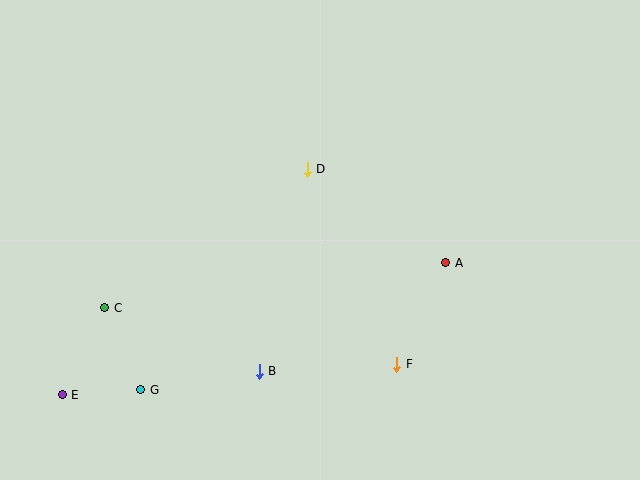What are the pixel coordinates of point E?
Point E is at (62, 395).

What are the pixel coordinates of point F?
Point F is at (397, 364).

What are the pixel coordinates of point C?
Point C is at (105, 308).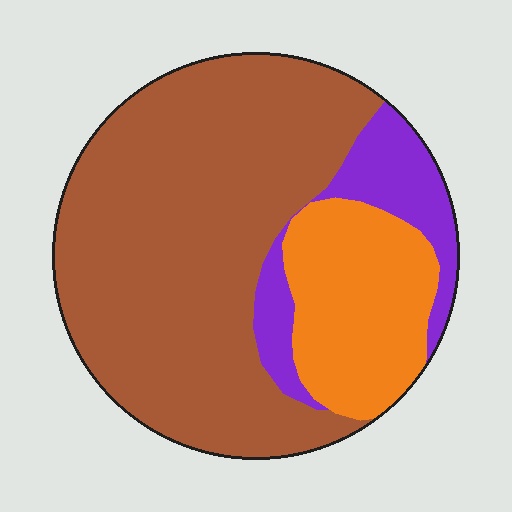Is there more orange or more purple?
Orange.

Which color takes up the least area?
Purple, at roughly 15%.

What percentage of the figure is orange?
Orange takes up about one fifth (1/5) of the figure.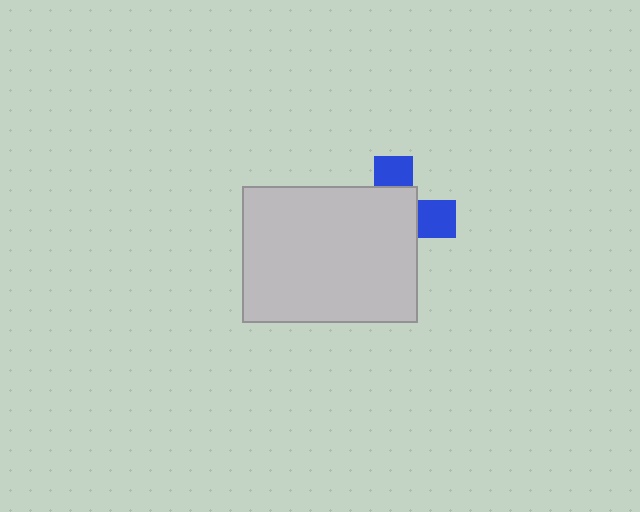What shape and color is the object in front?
The object in front is a light gray rectangle.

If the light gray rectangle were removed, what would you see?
You would see the complete blue cross.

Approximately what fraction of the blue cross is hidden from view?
Roughly 68% of the blue cross is hidden behind the light gray rectangle.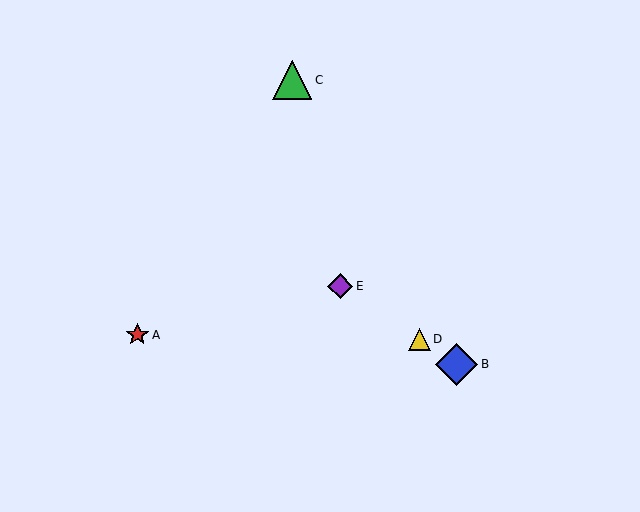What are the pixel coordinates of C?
Object C is at (292, 80).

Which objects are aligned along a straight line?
Objects B, D, E are aligned along a straight line.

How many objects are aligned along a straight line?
3 objects (B, D, E) are aligned along a straight line.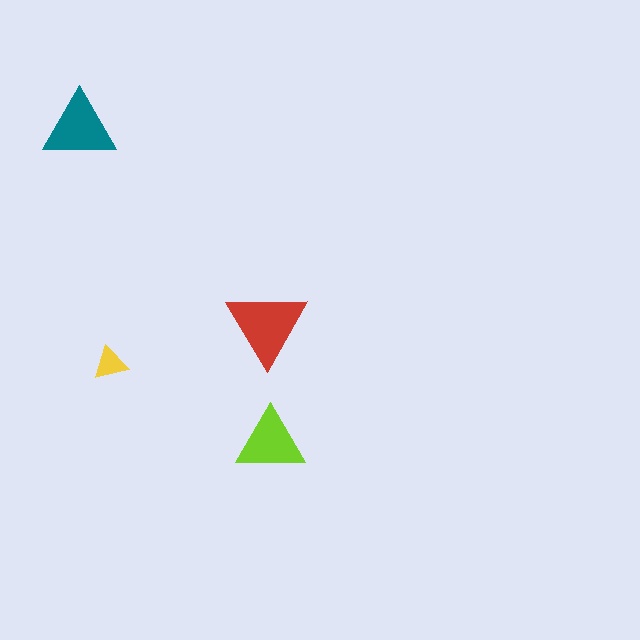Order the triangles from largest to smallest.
the red one, the teal one, the lime one, the yellow one.